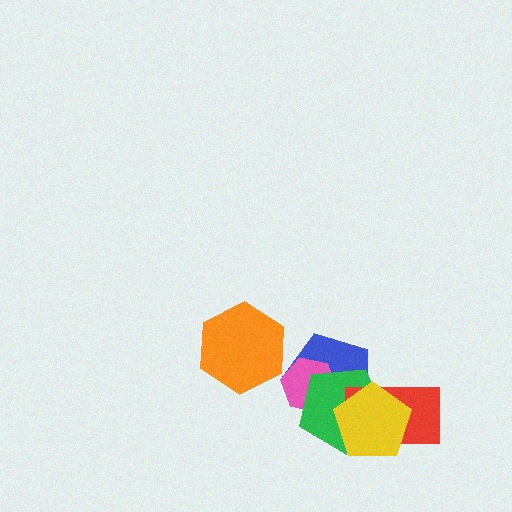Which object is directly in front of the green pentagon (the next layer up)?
The red rectangle is directly in front of the green pentagon.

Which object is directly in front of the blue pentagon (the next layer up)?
The pink hexagon is directly in front of the blue pentagon.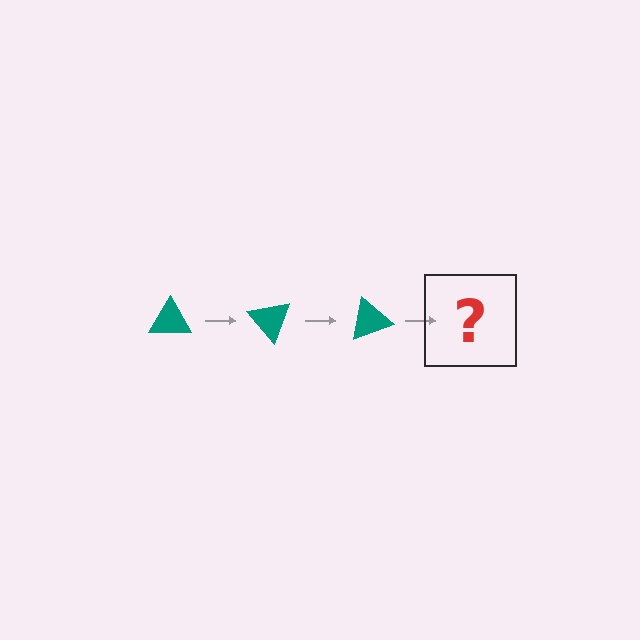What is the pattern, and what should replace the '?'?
The pattern is that the triangle rotates 50 degrees each step. The '?' should be a teal triangle rotated 150 degrees.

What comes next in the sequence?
The next element should be a teal triangle rotated 150 degrees.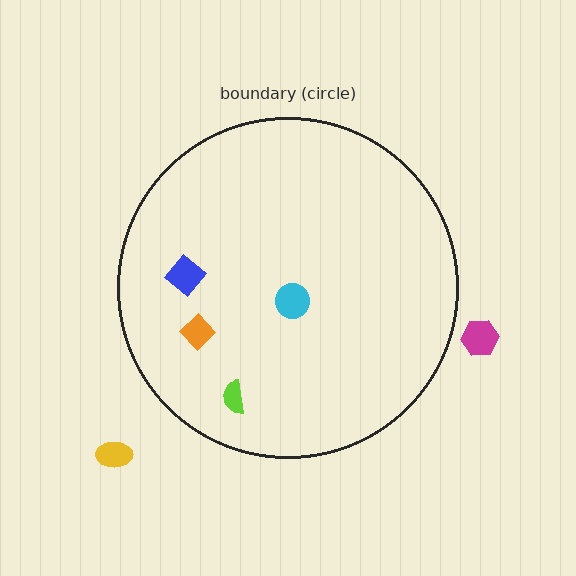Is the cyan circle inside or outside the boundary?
Inside.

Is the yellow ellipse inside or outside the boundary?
Outside.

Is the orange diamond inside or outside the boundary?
Inside.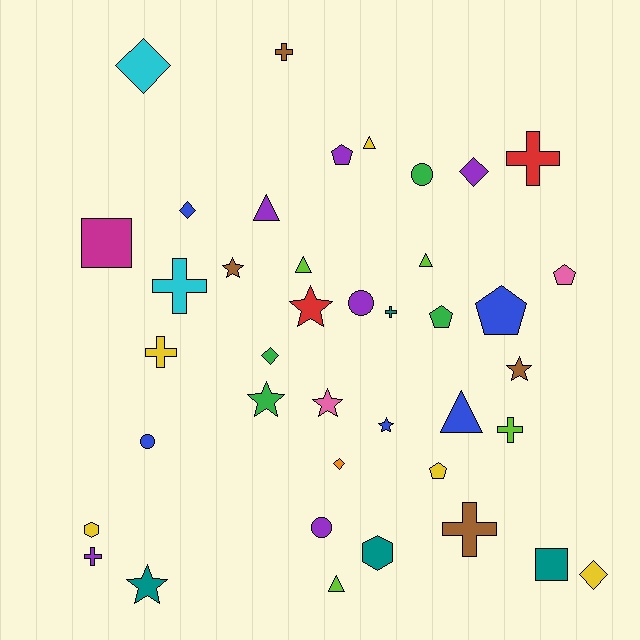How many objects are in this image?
There are 40 objects.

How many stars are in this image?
There are 7 stars.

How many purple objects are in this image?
There are 6 purple objects.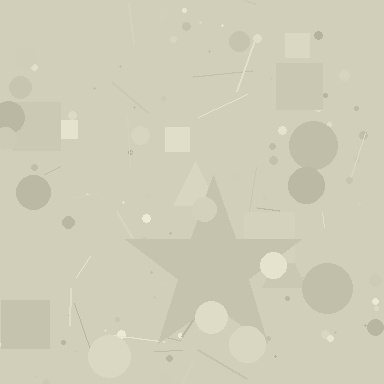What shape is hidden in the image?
A star is hidden in the image.